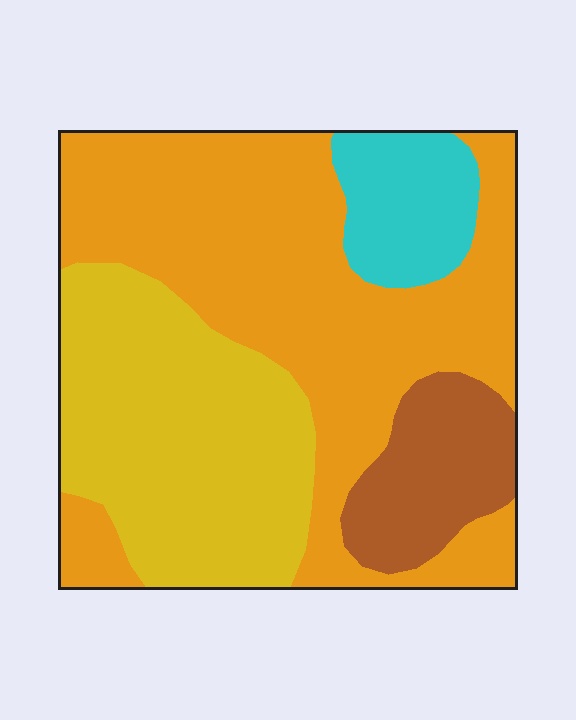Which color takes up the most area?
Orange, at roughly 50%.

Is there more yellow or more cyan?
Yellow.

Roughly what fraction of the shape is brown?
Brown takes up about one eighth (1/8) of the shape.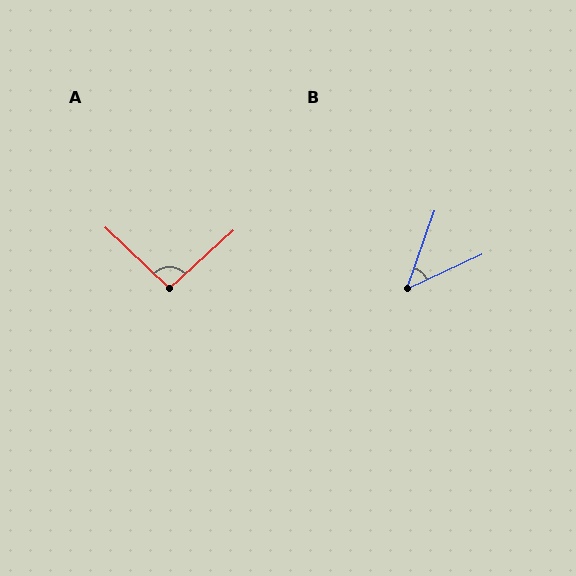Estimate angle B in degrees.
Approximately 46 degrees.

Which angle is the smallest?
B, at approximately 46 degrees.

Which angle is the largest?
A, at approximately 94 degrees.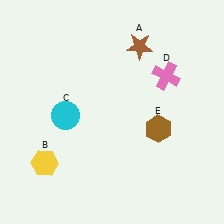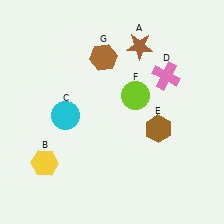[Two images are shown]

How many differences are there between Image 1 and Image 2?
There are 2 differences between the two images.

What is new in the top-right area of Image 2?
A lime circle (F) was added in the top-right area of Image 2.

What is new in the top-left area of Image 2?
A brown hexagon (G) was added in the top-left area of Image 2.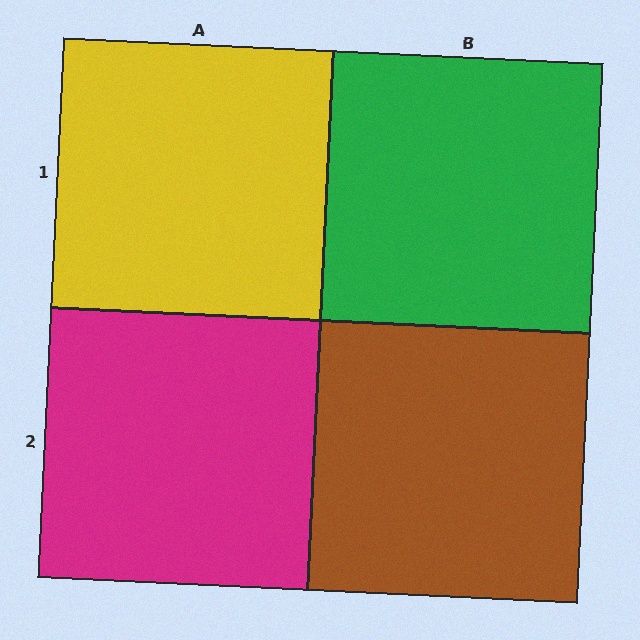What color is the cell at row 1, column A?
Yellow.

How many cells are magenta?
1 cell is magenta.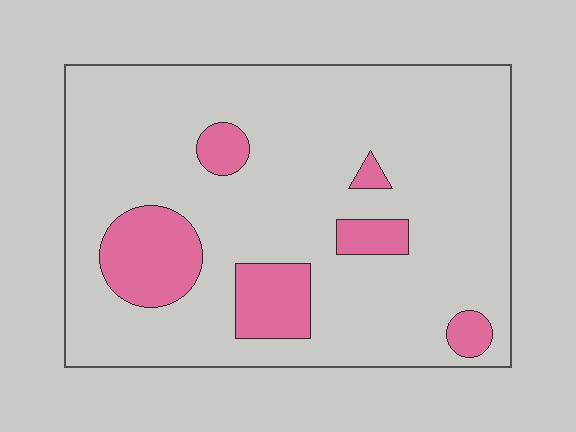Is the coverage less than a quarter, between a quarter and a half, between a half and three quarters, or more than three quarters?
Less than a quarter.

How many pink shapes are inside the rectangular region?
6.